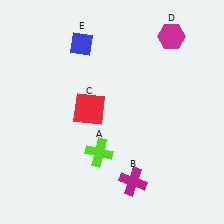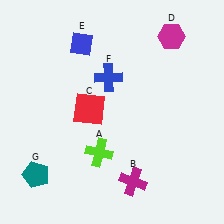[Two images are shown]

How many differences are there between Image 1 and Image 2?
There are 2 differences between the two images.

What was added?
A blue cross (F), a teal pentagon (G) were added in Image 2.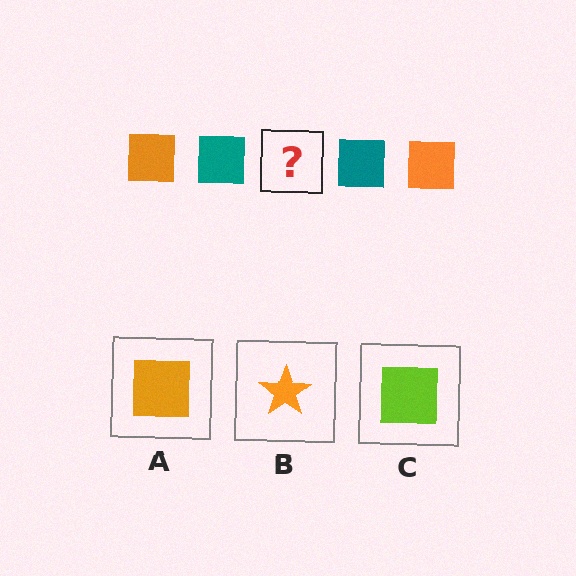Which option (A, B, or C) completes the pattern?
A.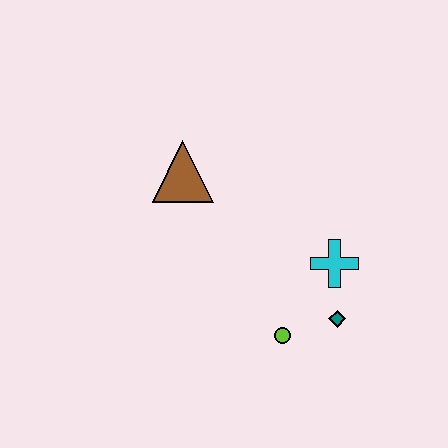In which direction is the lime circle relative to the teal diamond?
The lime circle is to the left of the teal diamond.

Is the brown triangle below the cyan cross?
No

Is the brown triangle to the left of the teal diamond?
Yes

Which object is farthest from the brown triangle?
The teal diamond is farthest from the brown triangle.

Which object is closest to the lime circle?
The teal diamond is closest to the lime circle.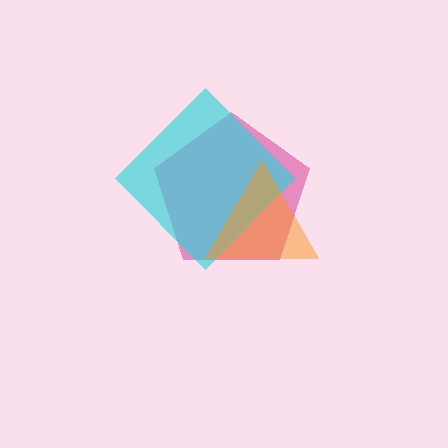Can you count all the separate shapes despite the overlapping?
Yes, there are 3 separate shapes.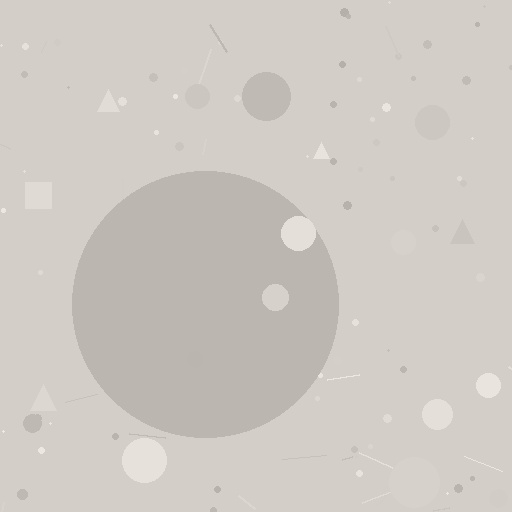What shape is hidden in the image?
A circle is hidden in the image.